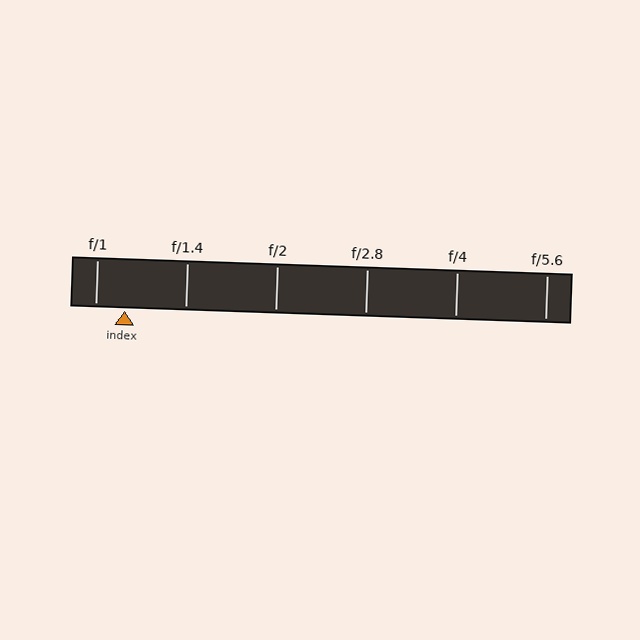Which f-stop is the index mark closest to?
The index mark is closest to f/1.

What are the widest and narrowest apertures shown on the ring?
The widest aperture shown is f/1 and the narrowest is f/5.6.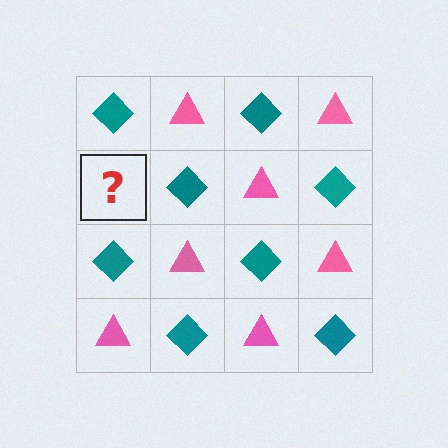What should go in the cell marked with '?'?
The missing cell should contain a pink triangle.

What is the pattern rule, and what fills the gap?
The rule is that it alternates teal diamond and pink triangle in a checkerboard pattern. The gap should be filled with a pink triangle.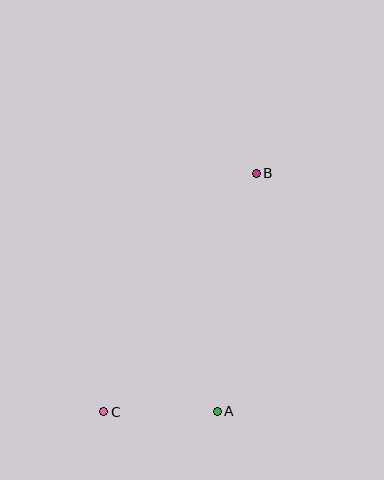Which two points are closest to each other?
Points A and C are closest to each other.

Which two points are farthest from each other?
Points B and C are farthest from each other.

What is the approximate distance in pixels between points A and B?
The distance between A and B is approximately 241 pixels.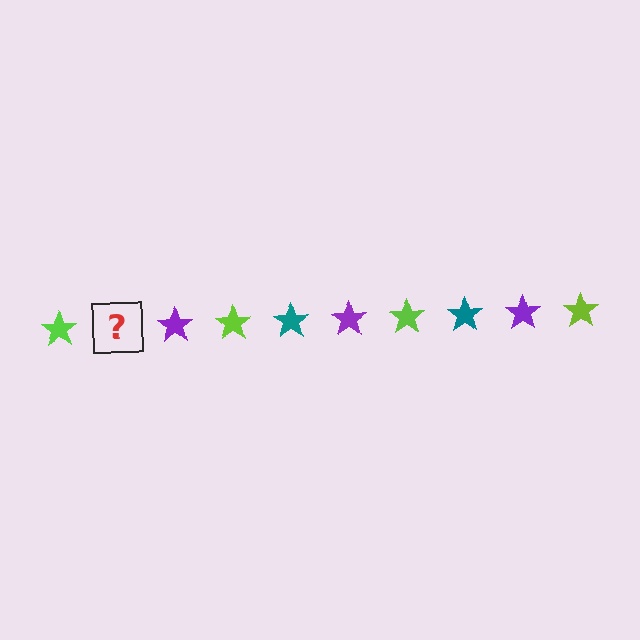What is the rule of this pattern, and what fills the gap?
The rule is that the pattern cycles through lime, teal, purple stars. The gap should be filled with a teal star.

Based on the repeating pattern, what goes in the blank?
The blank should be a teal star.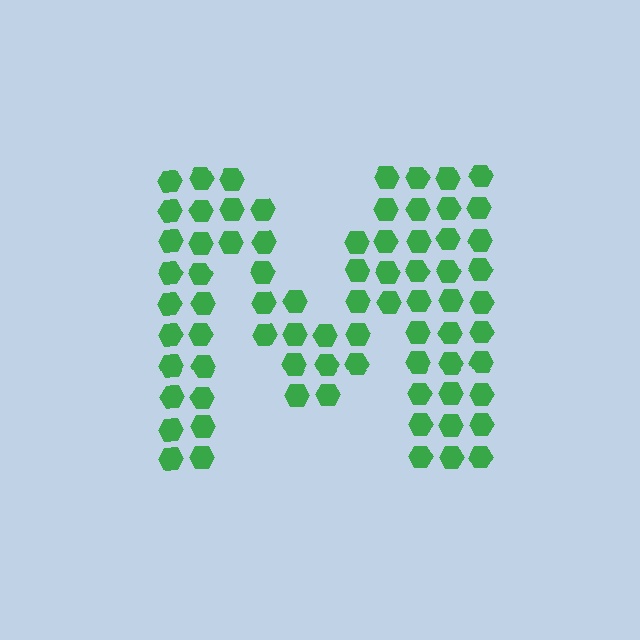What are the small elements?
The small elements are hexagons.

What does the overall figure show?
The overall figure shows the letter M.